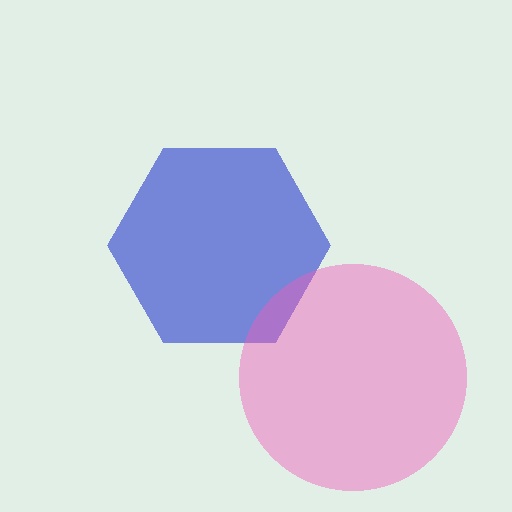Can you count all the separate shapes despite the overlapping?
Yes, there are 2 separate shapes.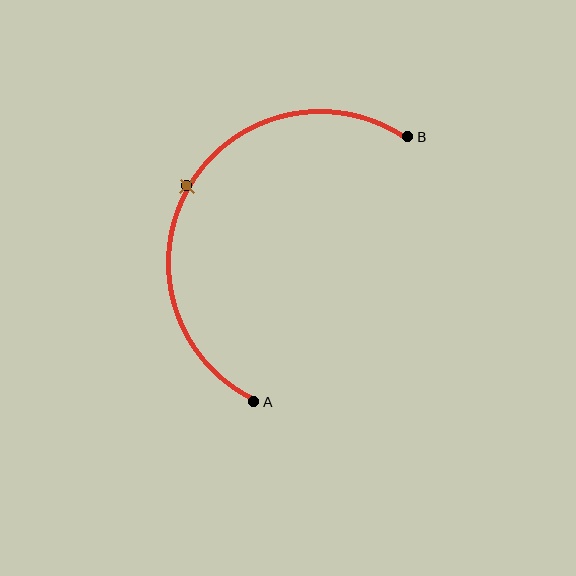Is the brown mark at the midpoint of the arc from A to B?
Yes. The brown mark lies on the arc at equal arc-length from both A and B — it is the arc midpoint.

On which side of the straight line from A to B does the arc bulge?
The arc bulges to the left of the straight line connecting A and B.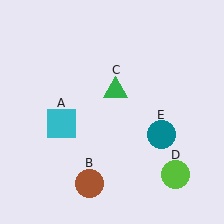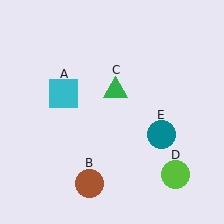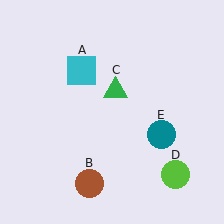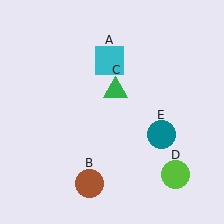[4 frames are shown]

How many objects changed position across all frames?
1 object changed position: cyan square (object A).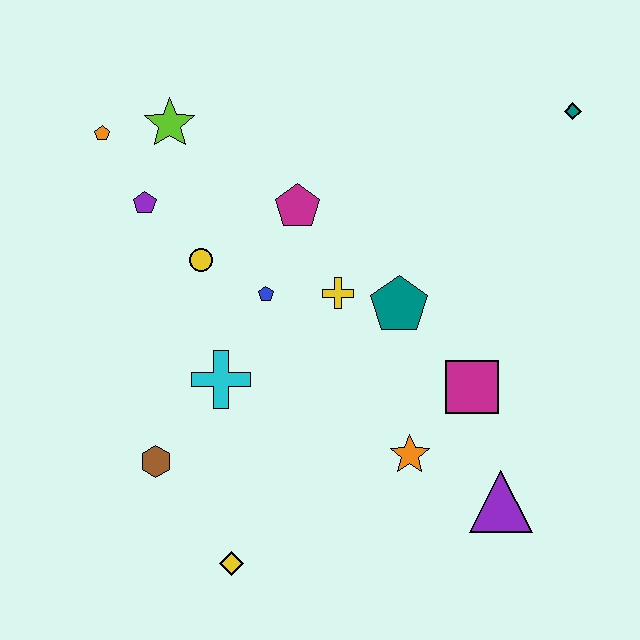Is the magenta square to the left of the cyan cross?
No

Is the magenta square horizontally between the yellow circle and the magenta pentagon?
No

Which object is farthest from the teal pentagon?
The orange pentagon is farthest from the teal pentagon.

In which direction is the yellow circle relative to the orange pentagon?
The yellow circle is below the orange pentagon.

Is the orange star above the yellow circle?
No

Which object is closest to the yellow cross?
The teal pentagon is closest to the yellow cross.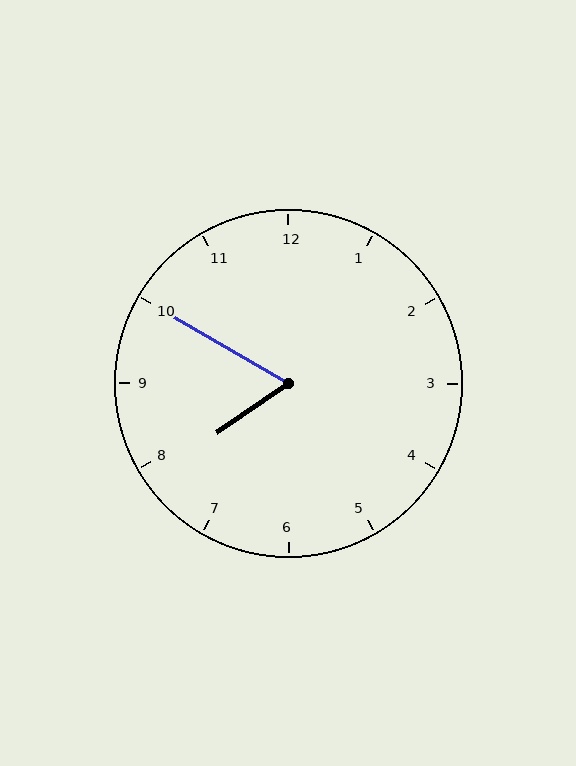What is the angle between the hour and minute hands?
Approximately 65 degrees.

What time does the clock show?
7:50.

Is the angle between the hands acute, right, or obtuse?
It is acute.